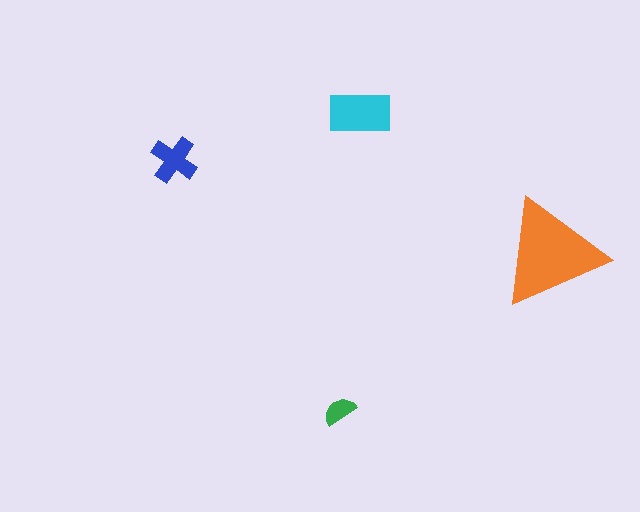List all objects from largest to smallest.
The orange triangle, the cyan rectangle, the blue cross, the green semicircle.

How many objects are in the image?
There are 4 objects in the image.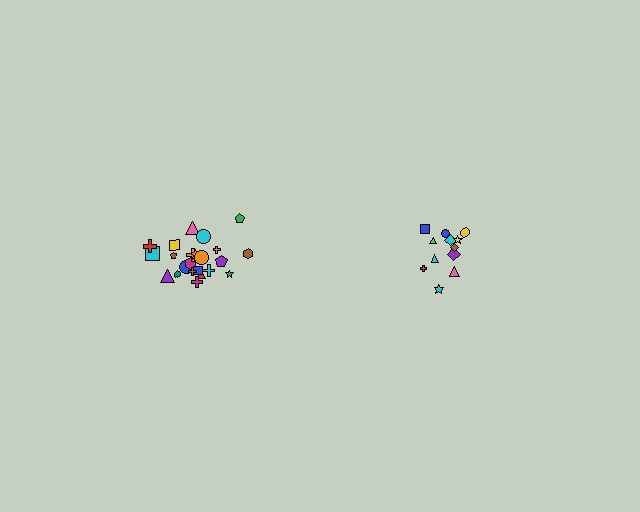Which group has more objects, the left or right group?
The left group.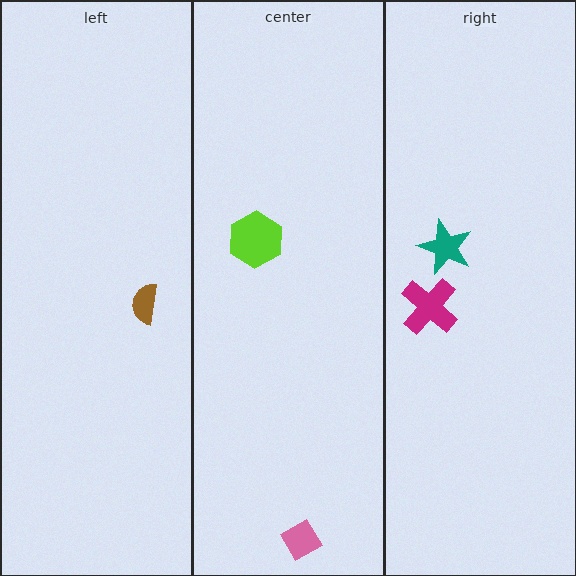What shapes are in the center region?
The pink diamond, the lime hexagon.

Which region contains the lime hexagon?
The center region.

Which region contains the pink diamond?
The center region.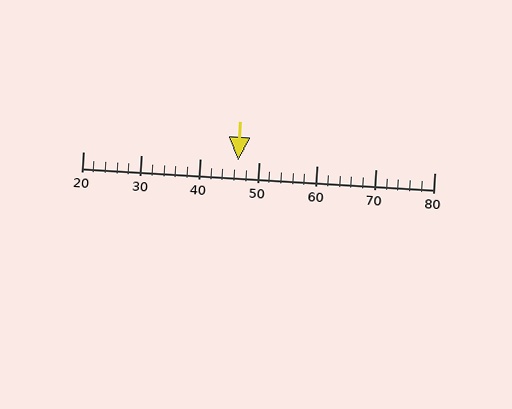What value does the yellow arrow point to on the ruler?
The yellow arrow points to approximately 46.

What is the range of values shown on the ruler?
The ruler shows values from 20 to 80.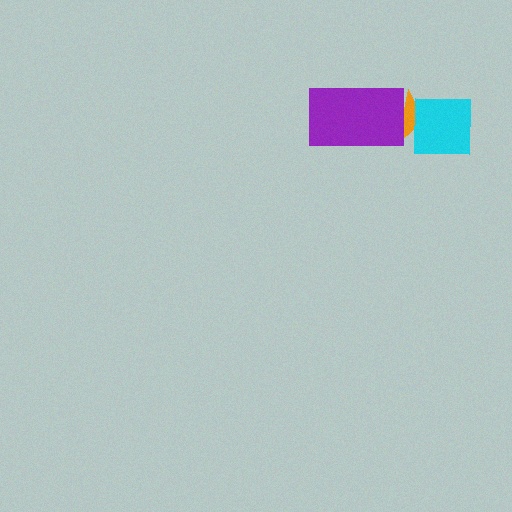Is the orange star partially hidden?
Yes, it is partially covered by another shape.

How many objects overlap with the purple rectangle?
1 object overlaps with the purple rectangle.